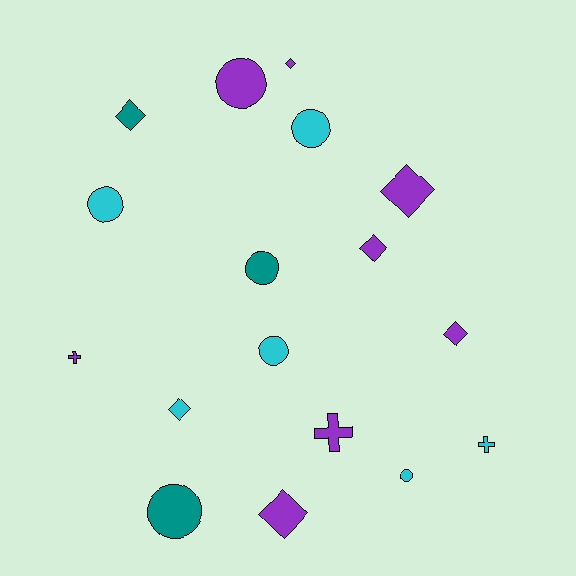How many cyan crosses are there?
There is 1 cyan cross.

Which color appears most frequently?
Purple, with 8 objects.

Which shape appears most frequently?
Circle, with 7 objects.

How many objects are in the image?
There are 17 objects.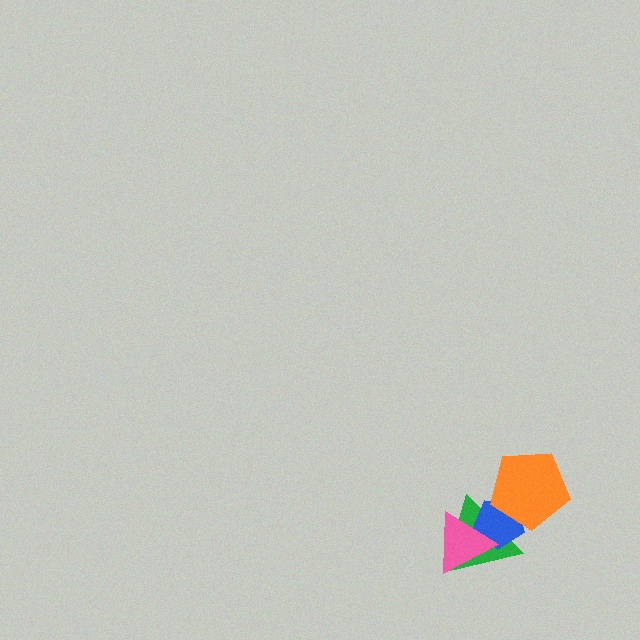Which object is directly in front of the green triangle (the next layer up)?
The blue pentagon is directly in front of the green triangle.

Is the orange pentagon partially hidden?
No, no other shape covers it.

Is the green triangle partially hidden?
Yes, it is partially covered by another shape.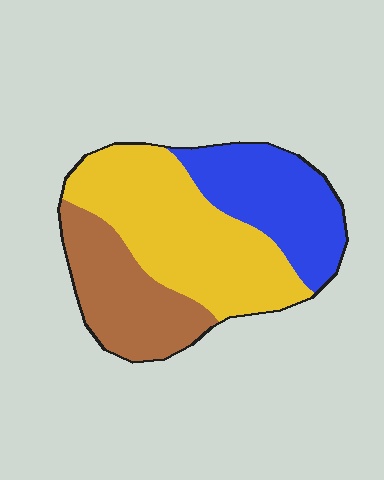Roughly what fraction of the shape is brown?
Brown takes up about one quarter (1/4) of the shape.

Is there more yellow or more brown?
Yellow.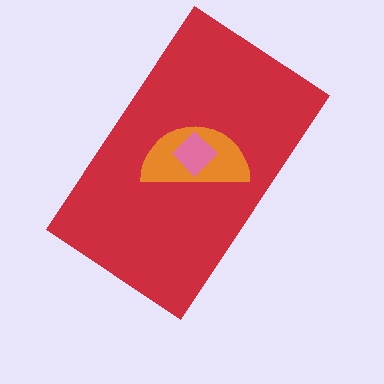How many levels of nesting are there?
3.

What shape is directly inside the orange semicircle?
The pink diamond.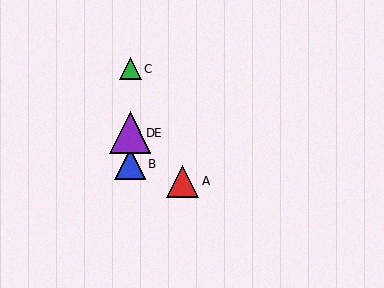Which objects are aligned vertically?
Objects B, C, D, E are aligned vertically.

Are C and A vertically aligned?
No, C is at x≈130 and A is at x≈182.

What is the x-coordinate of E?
Object E is at x≈130.